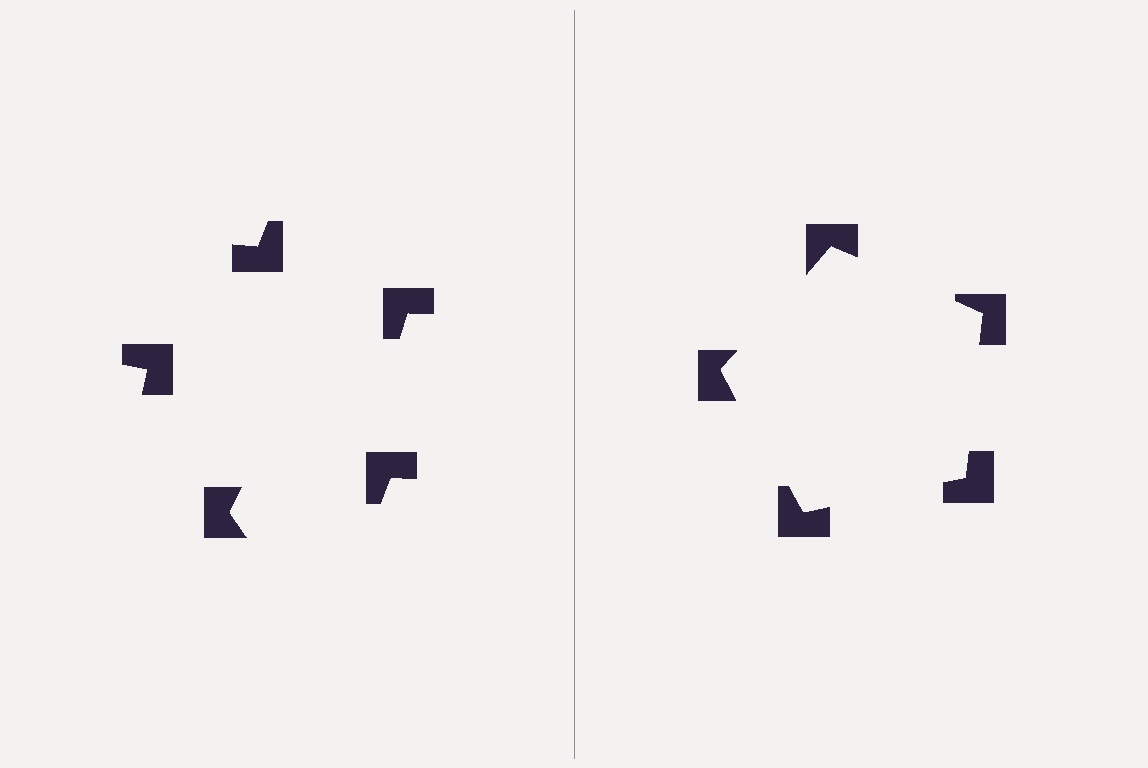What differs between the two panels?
The notched squares are positioned identically on both sides; only the wedge orientations differ. On the right they align to a pentagon; on the left they are misaligned.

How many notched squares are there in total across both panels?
10 — 5 on each side.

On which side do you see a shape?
An illusory pentagon appears on the right side. On the left side the wedge cuts are rotated, so no coherent shape forms.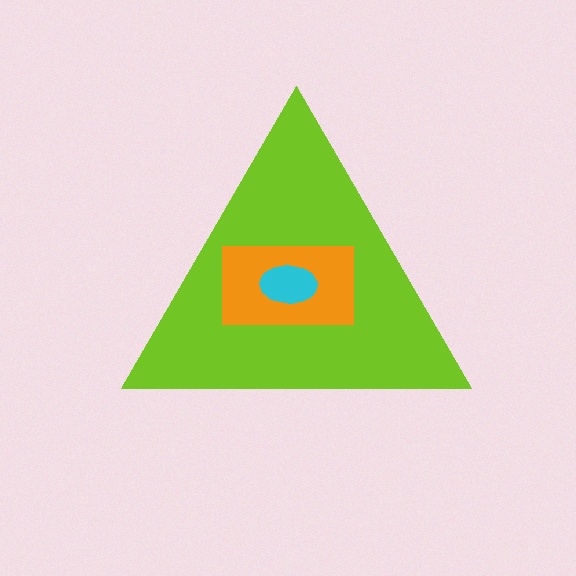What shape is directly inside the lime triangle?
The orange rectangle.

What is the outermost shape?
The lime triangle.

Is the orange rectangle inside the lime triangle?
Yes.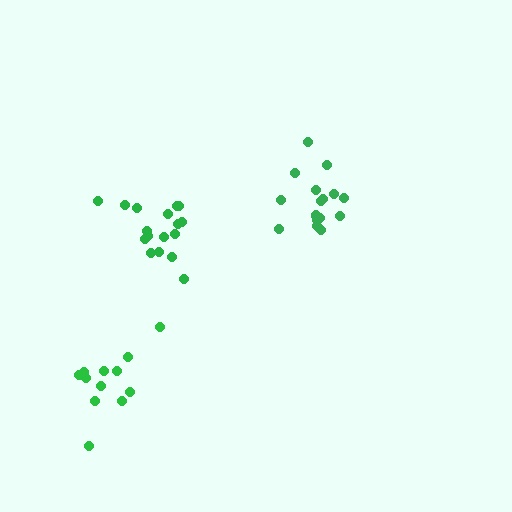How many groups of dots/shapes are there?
There are 3 groups.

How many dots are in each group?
Group 1: 12 dots, Group 2: 16 dots, Group 3: 17 dots (45 total).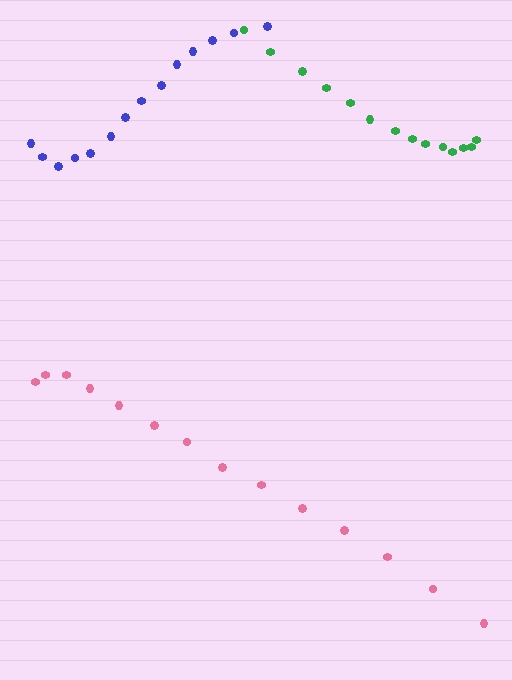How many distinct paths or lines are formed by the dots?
There are 3 distinct paths.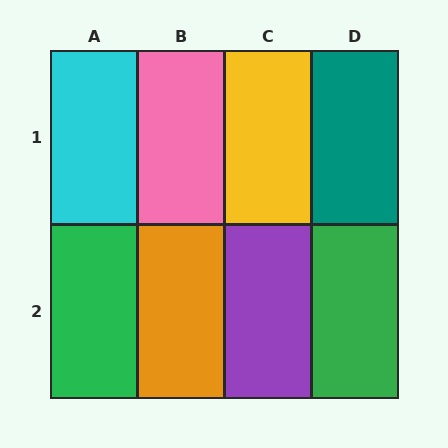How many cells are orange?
1 cell is orange.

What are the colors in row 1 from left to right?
Cyan, pink, yellow, teal.